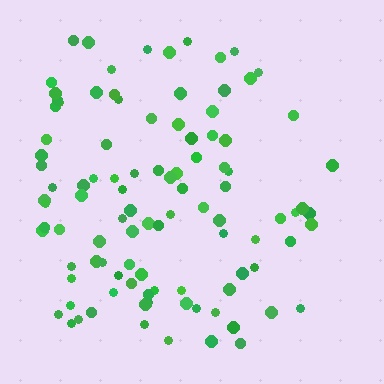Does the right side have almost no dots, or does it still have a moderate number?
Still a moderate number, just noticeably fewer than the left.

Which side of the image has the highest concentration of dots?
The left.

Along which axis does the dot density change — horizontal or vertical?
Horizontal.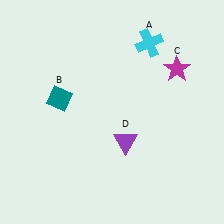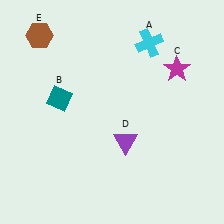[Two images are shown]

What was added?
A brown hexagon (E) was added in Image 2.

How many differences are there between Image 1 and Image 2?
There is 1 difference between the two images.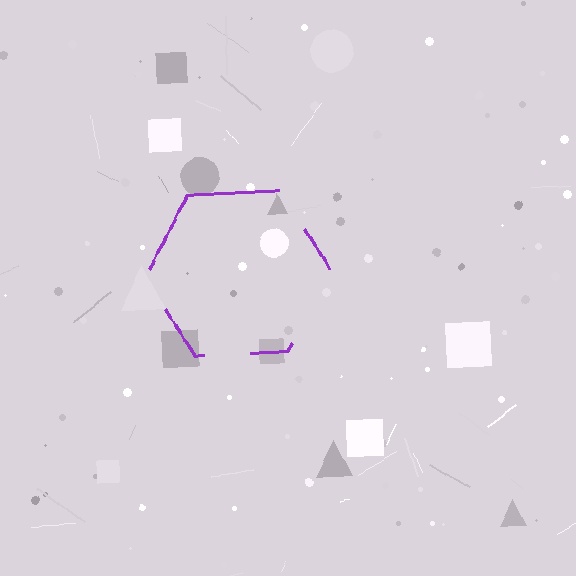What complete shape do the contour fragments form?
The contour fragments form a hexagon.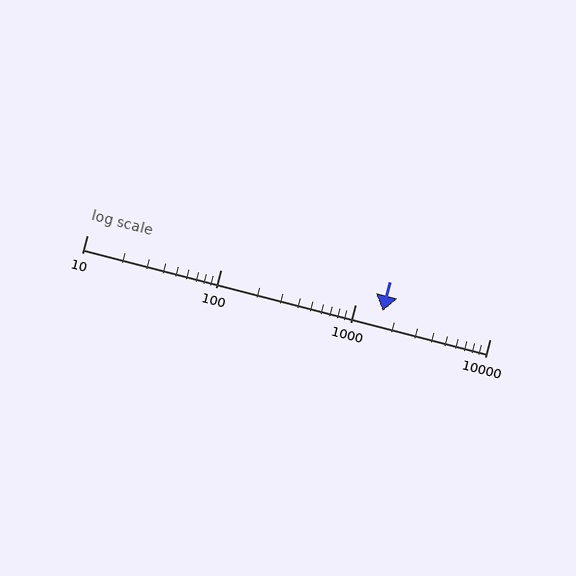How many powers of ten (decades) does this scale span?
The scale spans 3 decades, from 10 to 10000.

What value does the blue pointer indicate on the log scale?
The pointer indicates approximately 1600.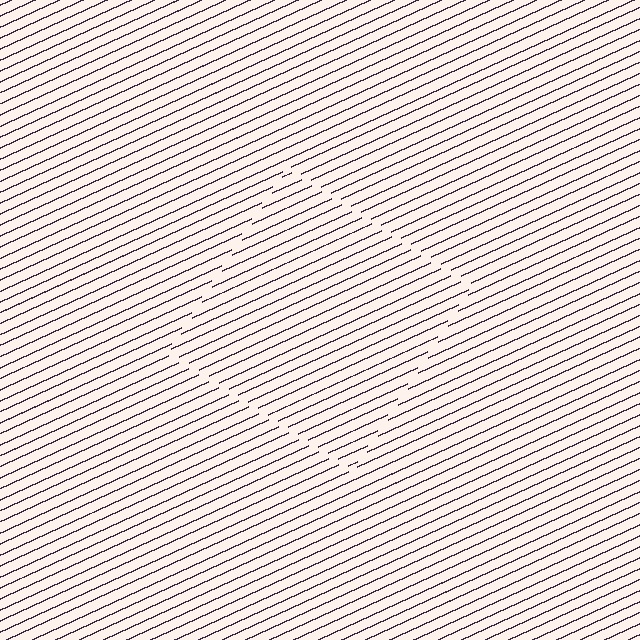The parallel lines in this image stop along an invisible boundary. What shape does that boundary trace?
An illusory square. The interior of the shape contains the same grating, shifted by half a period — the contour is defined by the phase discontinuity where line-ends from the inner and outer gratings abut.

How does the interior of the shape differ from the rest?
The interior of the shape contains the same grating, shifted by half a period — the contour is defined by the phase discontinuity where line-ends from the inner and outer gratings abut.